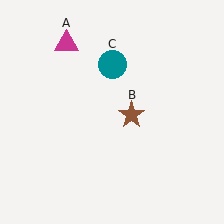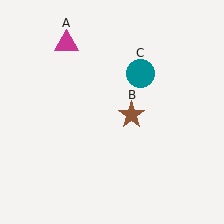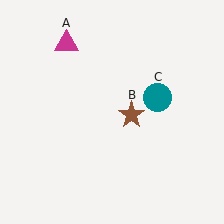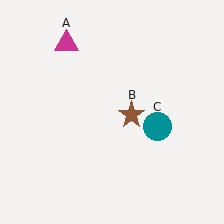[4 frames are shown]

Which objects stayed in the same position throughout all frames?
Magenta triangle (object A) and brown star (object B) remained stationary.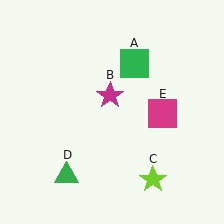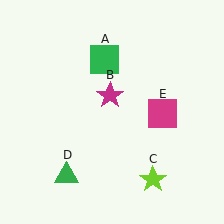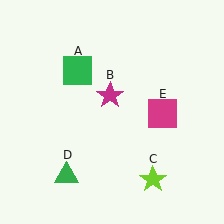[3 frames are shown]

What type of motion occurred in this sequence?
The green square (object A) rotated counterclockwise around the center of the scene.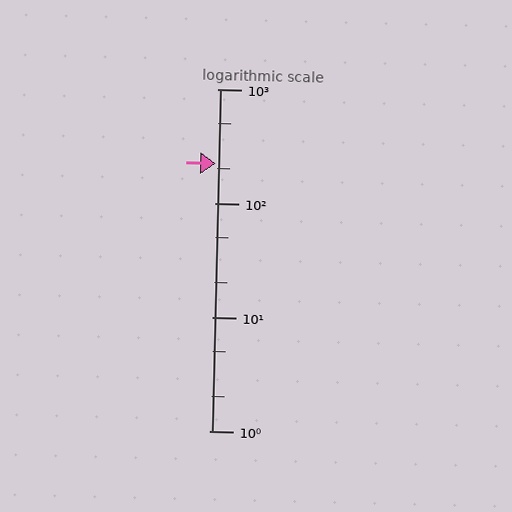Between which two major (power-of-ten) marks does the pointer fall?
The pointer is between 100 and 1000.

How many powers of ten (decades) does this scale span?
The scale spans 3 decades, from 1 to 1000.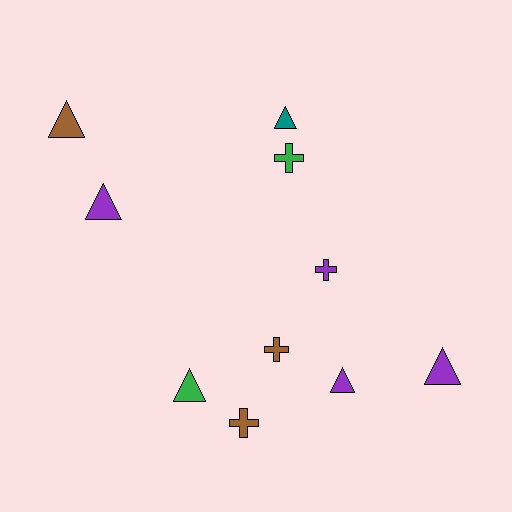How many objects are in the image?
There are 10 objects.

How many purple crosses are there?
There is 1 purple cross.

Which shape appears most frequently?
Triangle, with 6 objects.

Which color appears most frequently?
Purple, with 4 objects.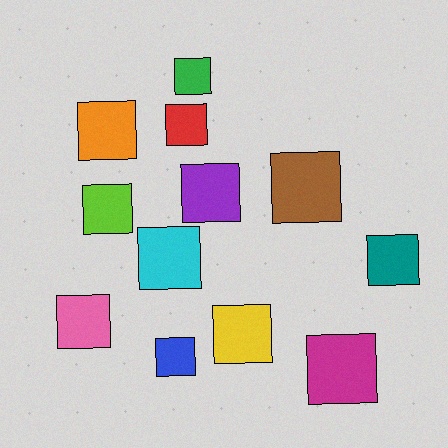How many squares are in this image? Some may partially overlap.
There are 12 squares.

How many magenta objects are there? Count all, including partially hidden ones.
There is 1 magenta object.